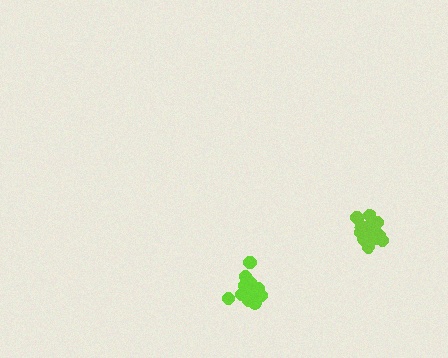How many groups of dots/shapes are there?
There are 2 groups.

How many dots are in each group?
Group 1: 19 dots, Group 2: 18 dots (37 total).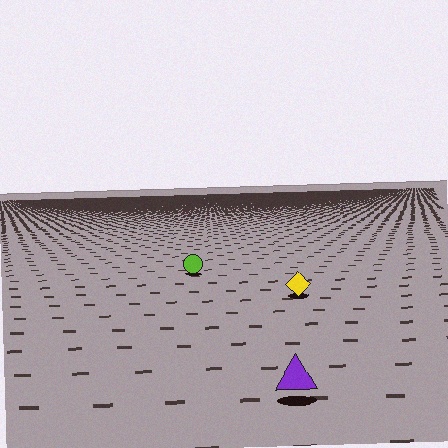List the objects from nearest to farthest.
From nearest to farthest: the purple triangle, the yellow diamond, the lime circle.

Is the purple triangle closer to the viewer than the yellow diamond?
Yes. The purple triangle is closer — you can tell from the texture gradient: the ground texture is coarser near it.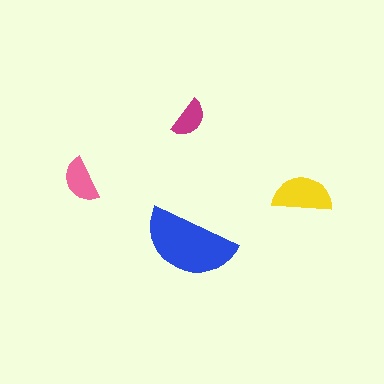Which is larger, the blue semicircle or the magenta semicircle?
The blue one.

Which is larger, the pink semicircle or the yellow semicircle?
The yellow one.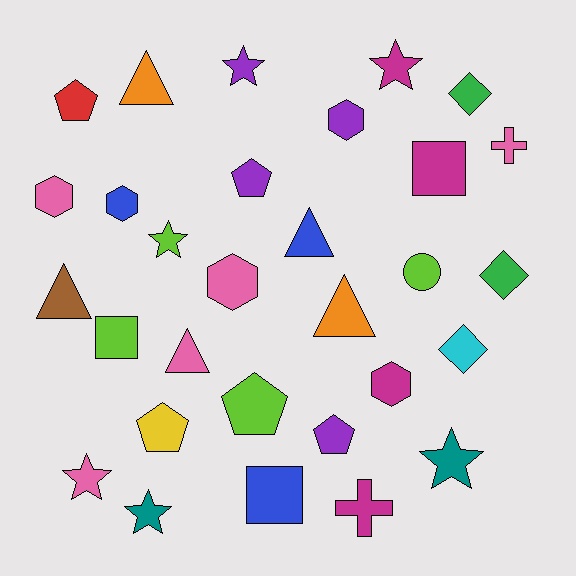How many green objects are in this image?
There are 2 green objects.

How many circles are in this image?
There is 1 circle.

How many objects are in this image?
There are 30 objects.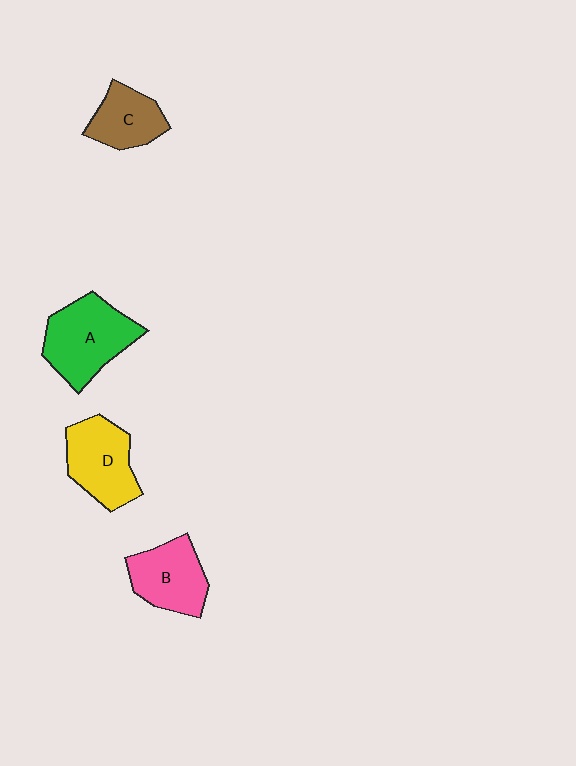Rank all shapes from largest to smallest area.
From largest to smallest: A (green), D (yellow), B (pink), C (brown).